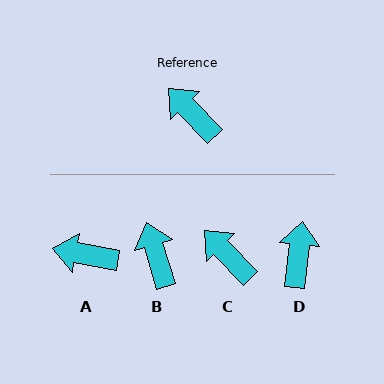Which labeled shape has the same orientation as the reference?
C.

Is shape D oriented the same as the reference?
No, it is off by about 50 degrees.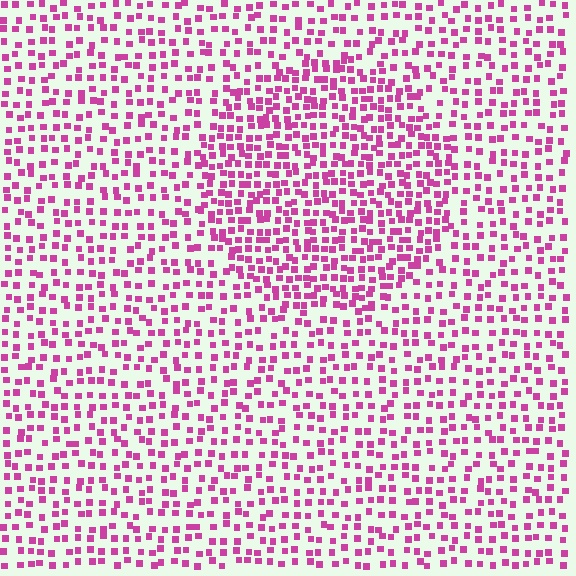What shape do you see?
I see a circle.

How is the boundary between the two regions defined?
The boundary is defined by a change in element density (approximately 1.7x ratio). All elements are the same color, size, and shape.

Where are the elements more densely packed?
The elements are more densely packed inside the circle boundary.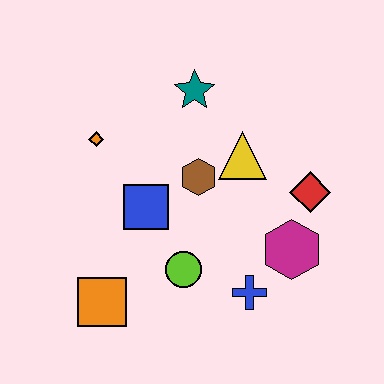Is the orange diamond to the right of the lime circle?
No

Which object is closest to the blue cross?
The magenta hexagon is closest to the blue cross.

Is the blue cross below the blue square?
Yes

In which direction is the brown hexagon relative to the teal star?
The brown hexagon is below the teal star.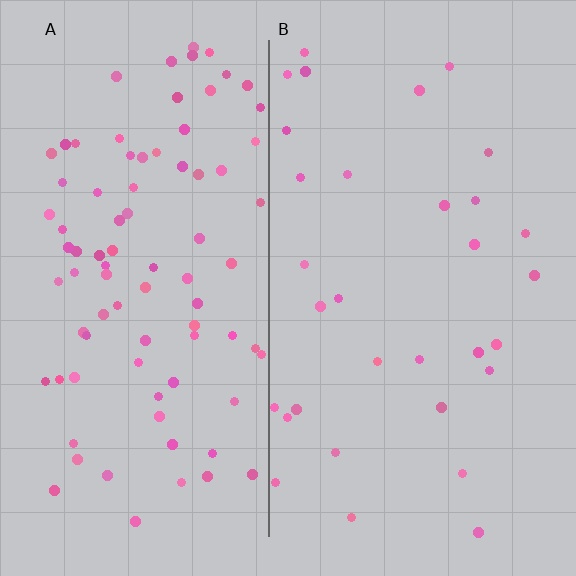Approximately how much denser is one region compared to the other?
Approximately 2.7× — region A over region B.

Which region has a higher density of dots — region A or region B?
A (the left).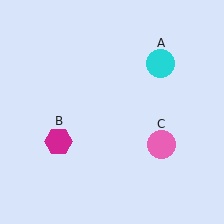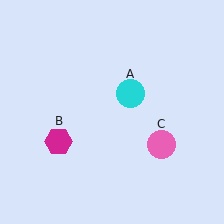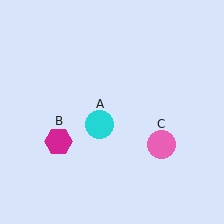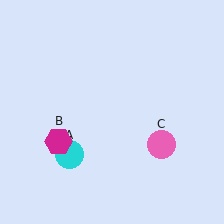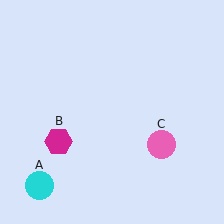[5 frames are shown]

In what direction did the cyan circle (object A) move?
The cyan circle (object A) moved down and to the left.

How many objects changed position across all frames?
1 object changed position: cyan circle (object A).